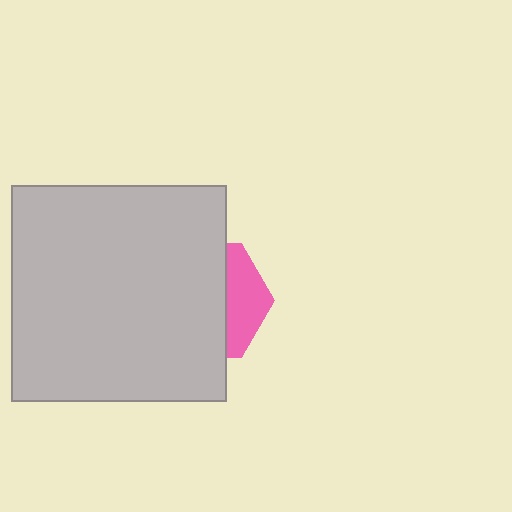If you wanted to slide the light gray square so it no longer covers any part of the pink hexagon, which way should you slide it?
Slide it left — that is the most direct way to separate the two shapes.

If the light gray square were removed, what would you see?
You would see the complete pink hexagon.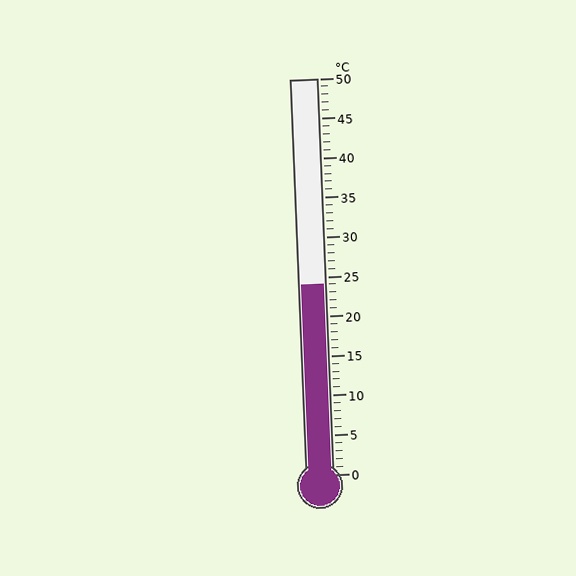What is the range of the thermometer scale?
The thermometer scale ranges from 0°C to 50°C.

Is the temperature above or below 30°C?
The temperature is below 30°C.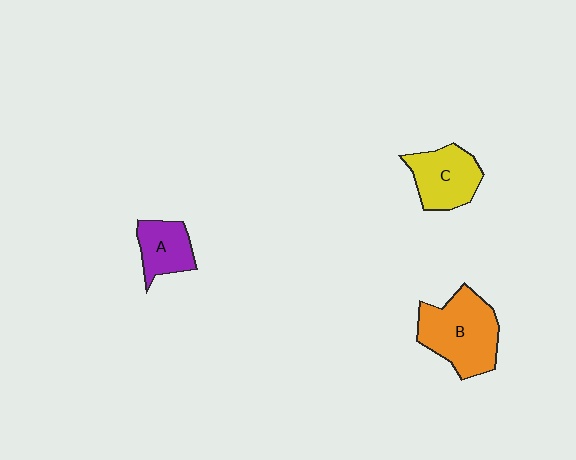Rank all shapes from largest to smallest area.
From largest to smallest: B (orange), C (yellow), A (purple).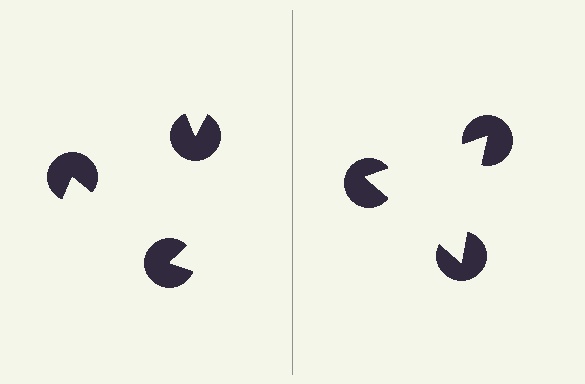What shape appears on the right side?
An illusory triangle.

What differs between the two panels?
The pac-man discs are positioned identically on both sides; only the wedge orientations differ. On the right they align to a triangle; on the left they are misaligned.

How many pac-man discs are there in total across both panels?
6 — 3 on each side.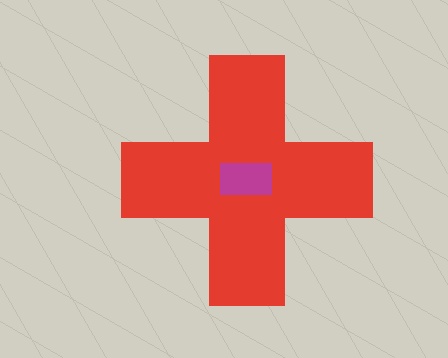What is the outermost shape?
The red cross.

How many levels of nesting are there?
2.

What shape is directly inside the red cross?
The magenta rectangle.